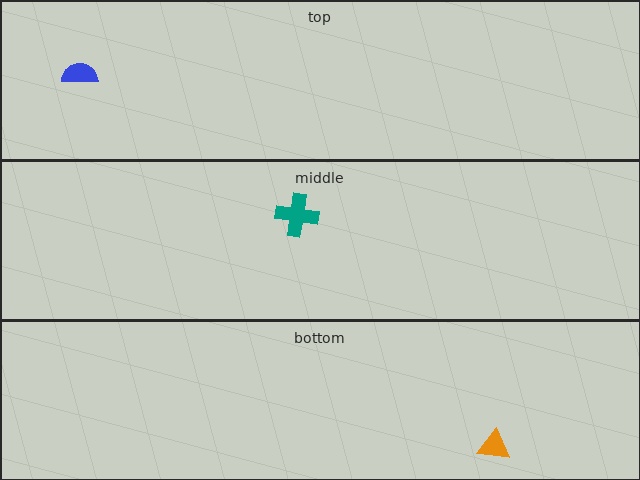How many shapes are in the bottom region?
1.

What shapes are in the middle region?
The teal cross.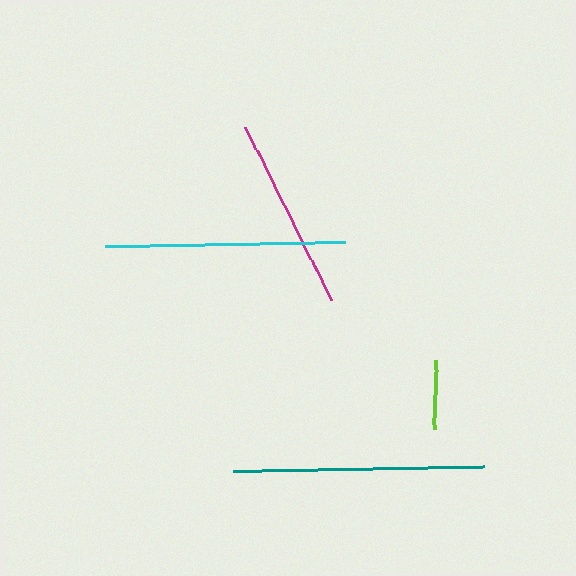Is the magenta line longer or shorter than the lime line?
The magenta line is longer than the lime line.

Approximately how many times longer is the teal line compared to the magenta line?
The teal line is approximately 1.3 times the length of the magenta line.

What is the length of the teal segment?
The teal segment is approximately 251 pixels long.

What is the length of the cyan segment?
The cyan segment is approximately 239 pixels long.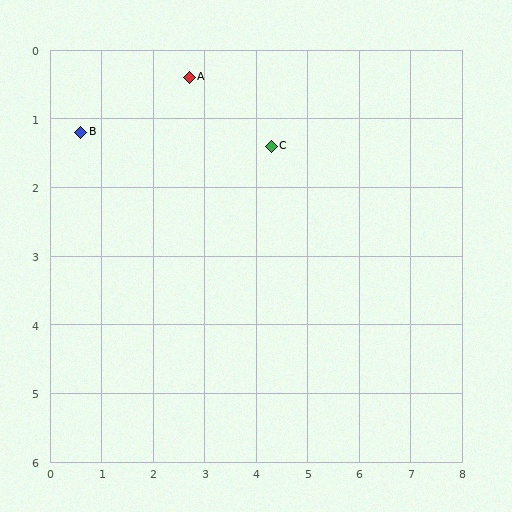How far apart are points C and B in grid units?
Points C and B are about 3.7 grid units apart.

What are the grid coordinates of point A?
Point A is at approximately (2.7, 0.4).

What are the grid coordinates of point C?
Point C is at approximately (4.3, 1.4).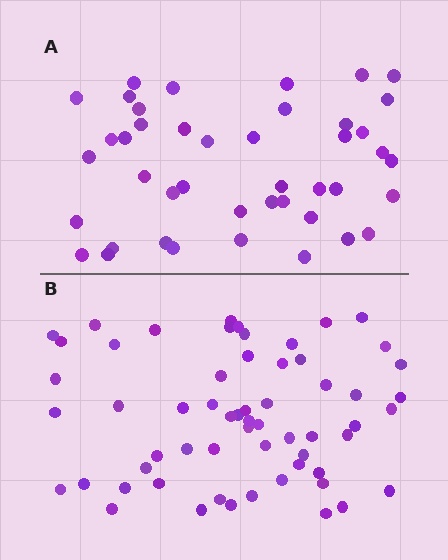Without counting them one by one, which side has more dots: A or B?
Region B (the bottom region) has more dots.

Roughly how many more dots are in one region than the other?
Region B has approximately 15 more dots than region A.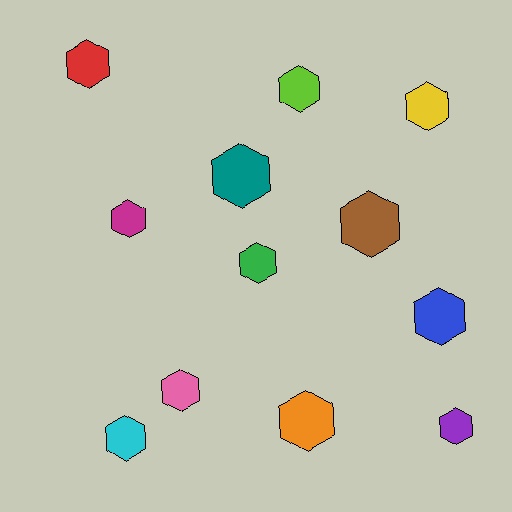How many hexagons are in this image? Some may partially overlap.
There are 12 hexagons.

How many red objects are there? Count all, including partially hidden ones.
There is 1 red object.